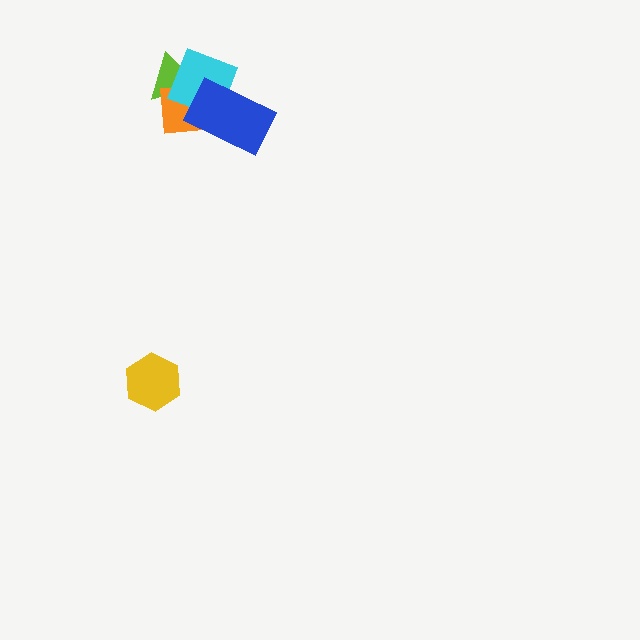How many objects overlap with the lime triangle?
2 objects overlap with the lime triangle.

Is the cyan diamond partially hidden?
Yes, it is partially covered by another shape.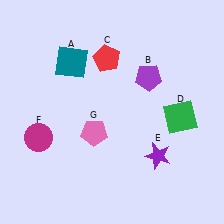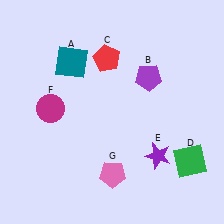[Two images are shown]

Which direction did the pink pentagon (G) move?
The pink pentagon (G) moved down.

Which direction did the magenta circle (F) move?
The magenta circle (F) moved up.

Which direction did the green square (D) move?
The green square (D) moved down.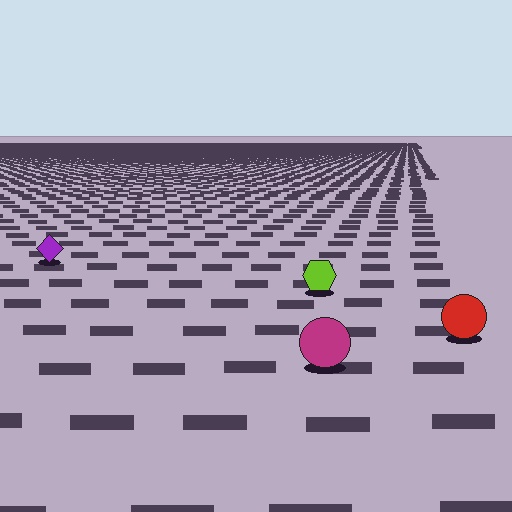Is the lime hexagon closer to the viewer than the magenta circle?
No. The magenta circle is closer — you can tell from the texture gradient: the ground texture is coarser near it.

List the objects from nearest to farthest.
From nearest to farthest: the magenta circle, the red circle, the lime hexagon, the purple diamond.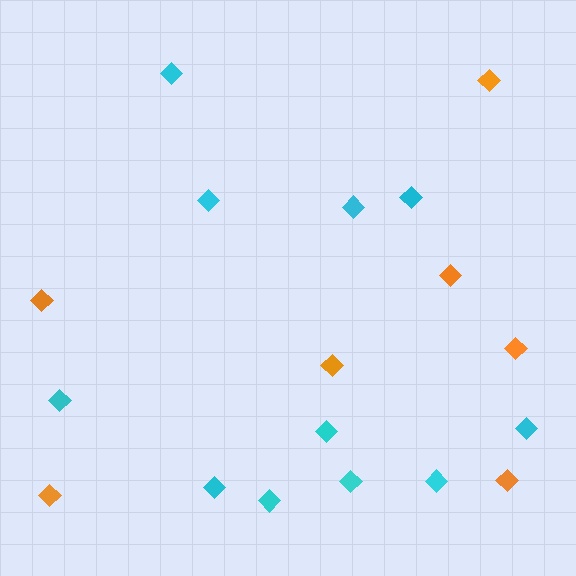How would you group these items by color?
There are 2 groups: one group of orange diamonds (7) and one group of cyan diamonds (11).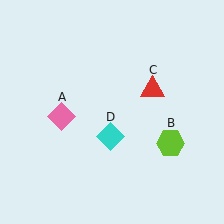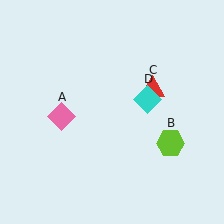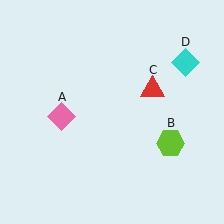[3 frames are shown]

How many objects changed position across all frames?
1 object changed position: cyan diamond (object D).